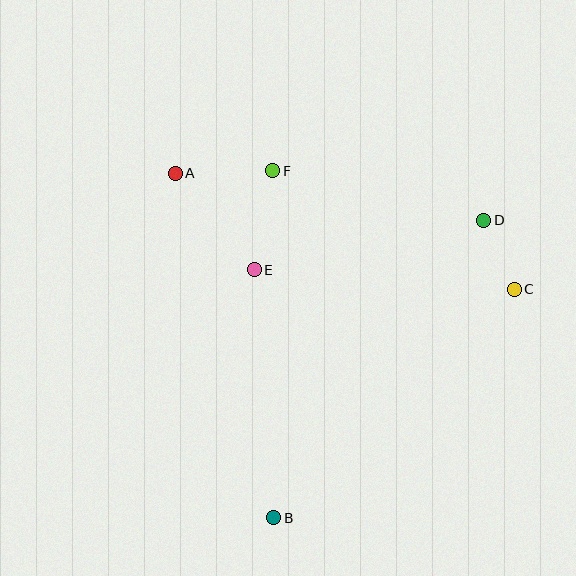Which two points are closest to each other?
Points C and D are closest to each other.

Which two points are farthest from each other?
Points B and D are farthest from each other.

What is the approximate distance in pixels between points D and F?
The distance between D and F is approximately 217 pixels.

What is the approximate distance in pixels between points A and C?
The distance between A and C is approximately 359 pixels.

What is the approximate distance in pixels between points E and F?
The distance between E and F is approximately 101 pixels.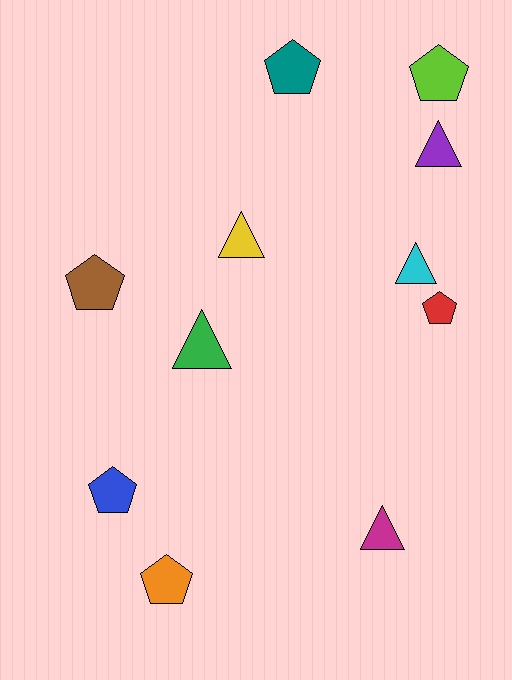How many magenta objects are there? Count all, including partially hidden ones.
There is 1 magenta object.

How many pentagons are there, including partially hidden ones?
There are 6 pentagons.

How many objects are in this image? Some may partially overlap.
There are 11 objects.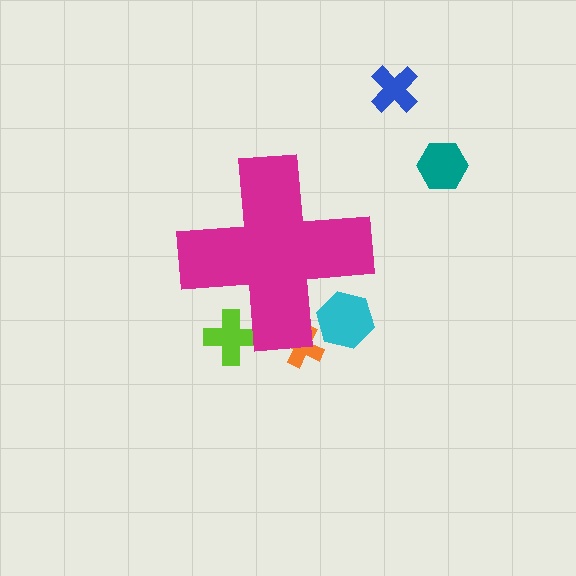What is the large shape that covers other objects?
A magenta cross.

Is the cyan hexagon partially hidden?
Yes, the cyan hexagon is partially hidden behind the magenta cross.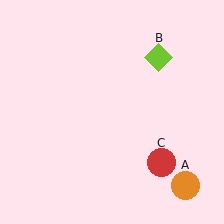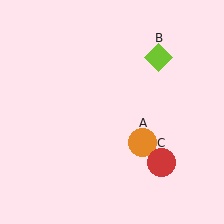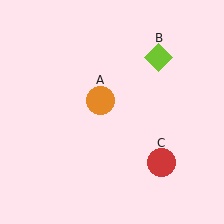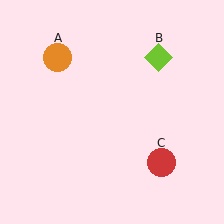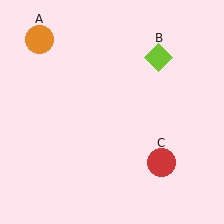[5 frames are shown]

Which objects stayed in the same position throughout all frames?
Lime diamond (object B) and red circle (object C) remained stationary.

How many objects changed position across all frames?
1 object changed position: orange circle (object A).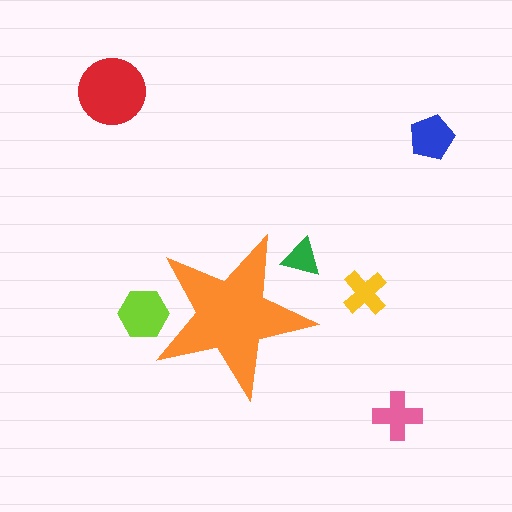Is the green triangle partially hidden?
Yes, the green triangle is partially hidden behind the orange star.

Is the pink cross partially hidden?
No, the pink cross is fully visible.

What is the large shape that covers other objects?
An orange star.